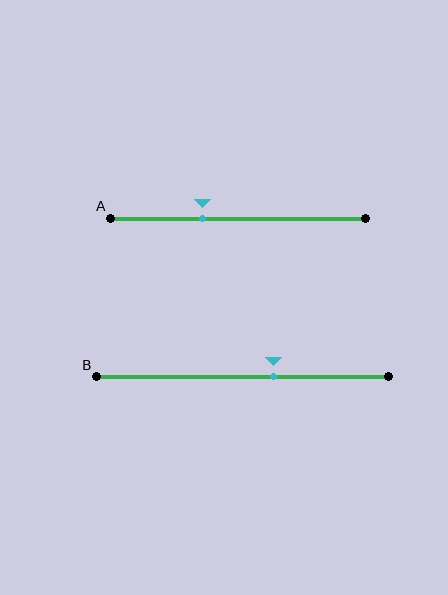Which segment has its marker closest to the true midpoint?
Segment B has its marker closest to the true midpoint.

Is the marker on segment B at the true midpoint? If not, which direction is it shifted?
No, the marker on segment B is shifted to the right by about 11% of the segment length.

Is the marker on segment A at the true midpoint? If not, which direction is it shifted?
No, the marker on segment A is shifted to the left by about 14% of the segment length.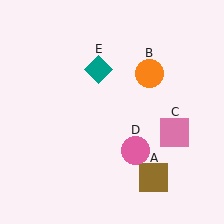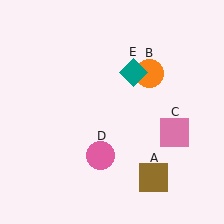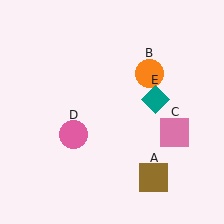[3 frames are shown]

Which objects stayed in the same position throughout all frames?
Brown square (object A) and orange circle (object B) and pink square (object C) remained stationary.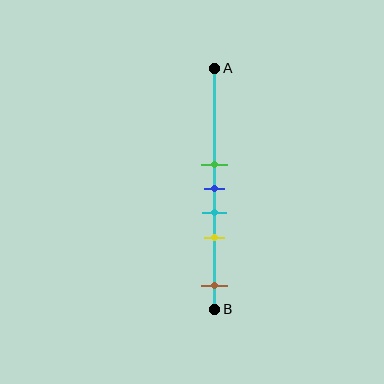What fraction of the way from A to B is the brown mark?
The brown mark is approximately 90% (0.9) of the way from A to B.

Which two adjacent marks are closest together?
The green and blue marks are the closest adjacent pair.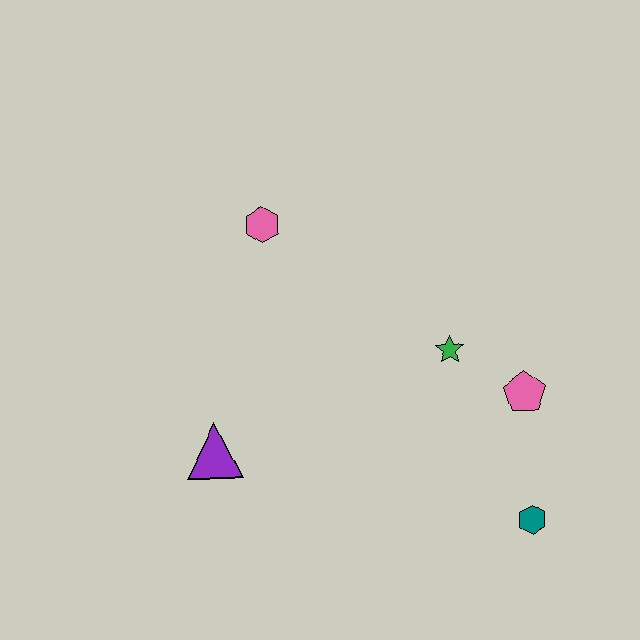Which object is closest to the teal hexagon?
The pink pentagon is closest to the teal hexagon.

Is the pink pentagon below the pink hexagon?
Yes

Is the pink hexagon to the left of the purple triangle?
No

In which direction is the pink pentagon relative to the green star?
The pink pentagon is to the right of the green star.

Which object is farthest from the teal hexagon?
The pink hexagon is farthest from the teal hexagon.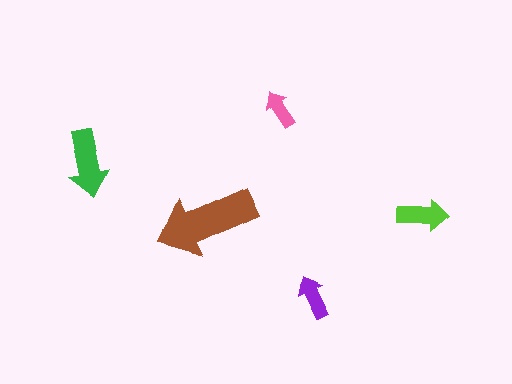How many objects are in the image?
There are 5 objects in the image.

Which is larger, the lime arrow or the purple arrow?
The lime one.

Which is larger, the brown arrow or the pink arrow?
The brown one.